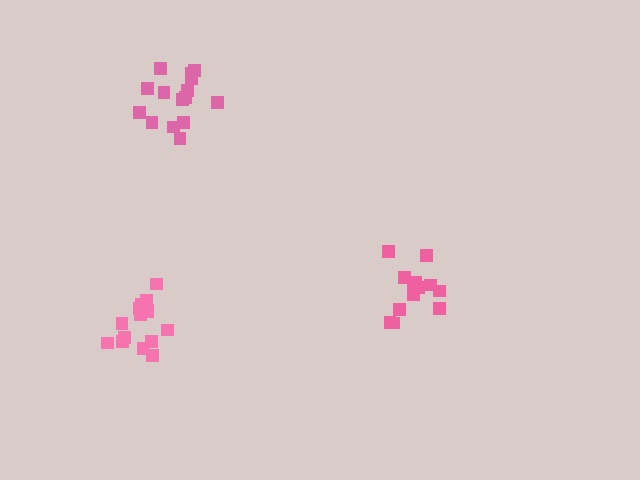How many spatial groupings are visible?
There are 3 spatial groupings.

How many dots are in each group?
Group 1: 15 dots, Group 2: 13 dots, Group 3: 15 dots (43 total).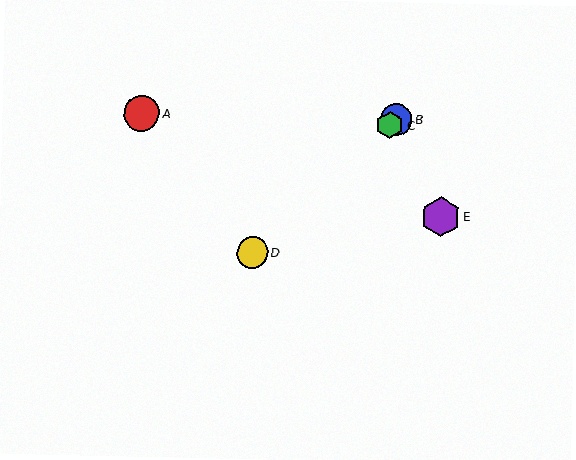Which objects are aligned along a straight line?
Objects B, C, D are aligned along a straight line.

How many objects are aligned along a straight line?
3 objects (B, C, D) are aligned along a straight line.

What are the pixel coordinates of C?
Object C is at (390, 125).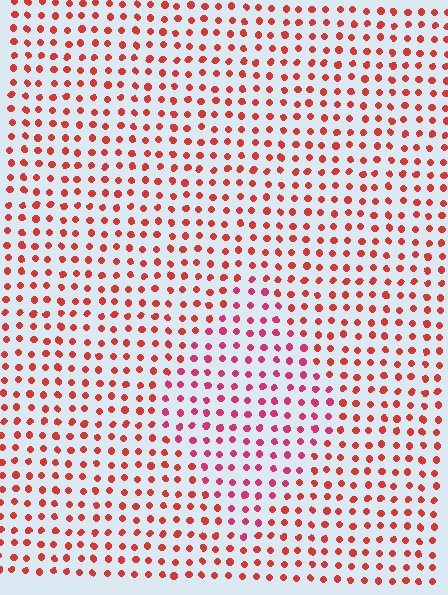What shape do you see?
I see a diamond.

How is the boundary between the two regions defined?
The boundary is defined purely by a slight shift in hue (about 24 degrees). Spacing, size, and orientation are identical on both sides.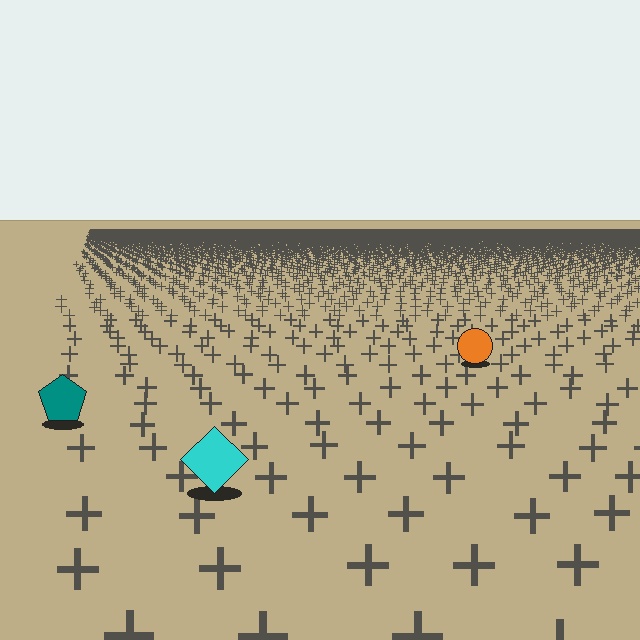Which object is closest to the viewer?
The cyan diamond is closest. The texture marks near it are larger and more spread out.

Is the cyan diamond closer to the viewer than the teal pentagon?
Yes. The cyan diamond is closer — you can tell from the texture gradient: the ground texture is coarser near it.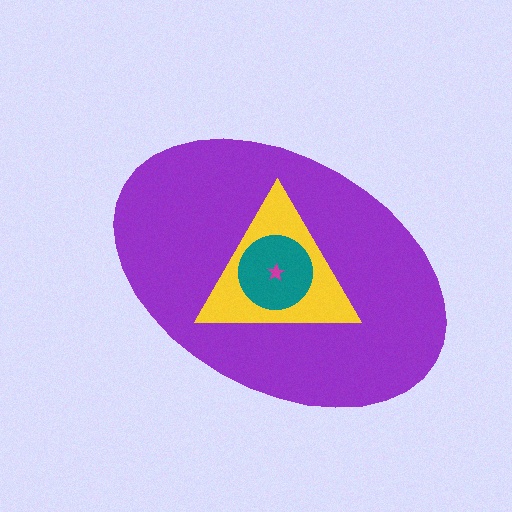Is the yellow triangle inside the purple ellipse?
Yes.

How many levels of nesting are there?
4.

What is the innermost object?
The magenta star.